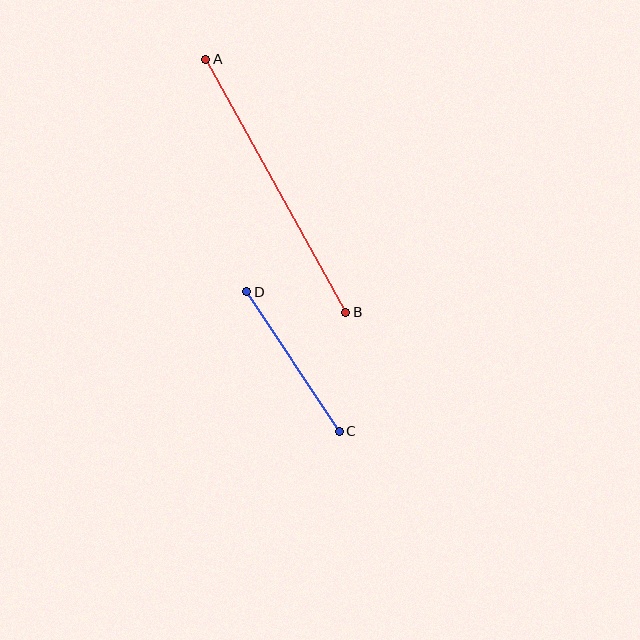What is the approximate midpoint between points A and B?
The midpoint is at approximately (276, 186) pixels.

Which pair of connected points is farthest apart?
Points A and B are farthest apart.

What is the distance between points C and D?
The distance is approximately 168 pixels.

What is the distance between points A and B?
The distance is approximately 289 pixels.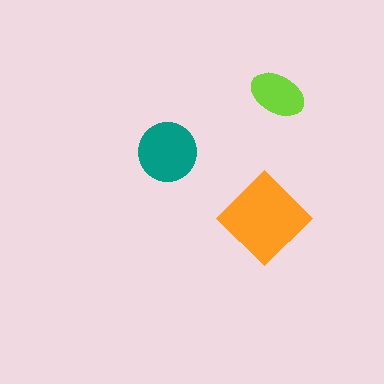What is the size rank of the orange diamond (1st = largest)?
1st.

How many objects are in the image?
There are 3 objects in the image.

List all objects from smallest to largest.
The lime ellipse, the teal circle, the orange diamond.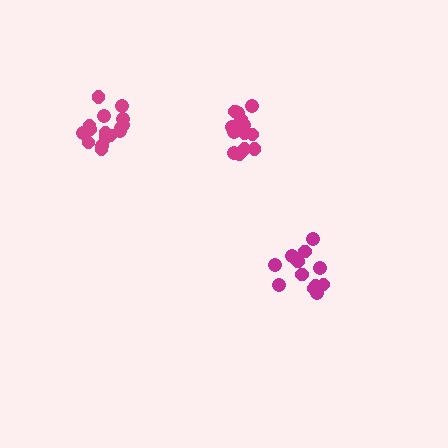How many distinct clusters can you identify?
There are 3 distinct clusters.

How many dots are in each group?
Group 1: 12 dots, Group 2: 17 dots, Group 3: 13 dots (42 total).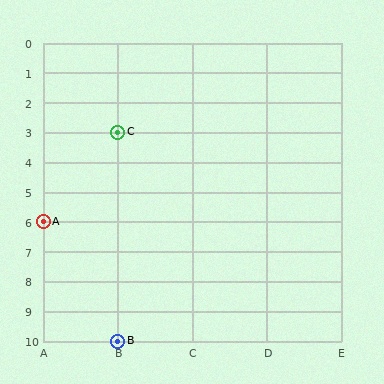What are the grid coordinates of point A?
Point A is at grid coordinates (A, 6).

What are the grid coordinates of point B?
Point B is at grid coordinates (B, 10).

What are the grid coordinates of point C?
Point C is at grid coordinates (B, 3).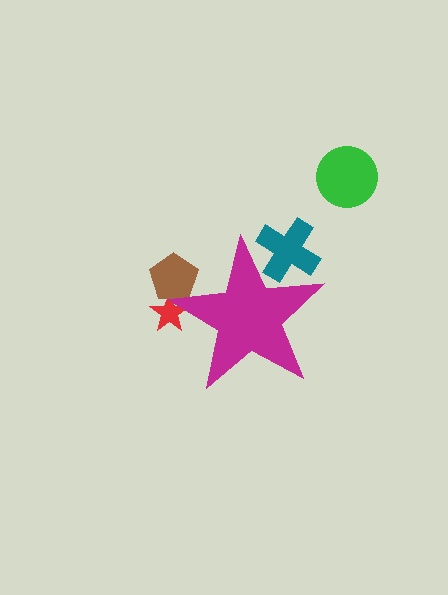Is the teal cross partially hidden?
Yes, the teal cross is partially hidden behind the magenta star.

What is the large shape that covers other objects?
A magenta star.